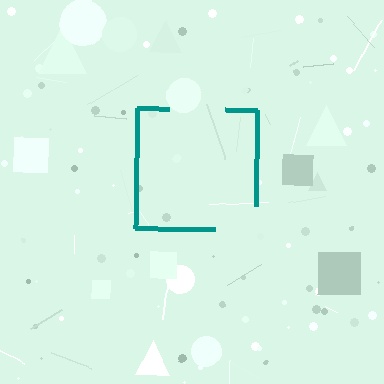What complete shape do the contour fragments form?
The contour fragments form a square.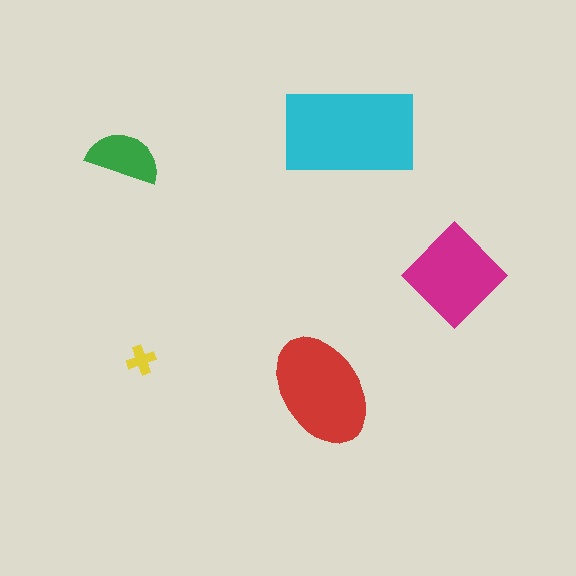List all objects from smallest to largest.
The yellow cross, the green semicircle, the magenta diamond, the red ellipse, the cyan rectangle.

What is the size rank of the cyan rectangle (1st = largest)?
1st.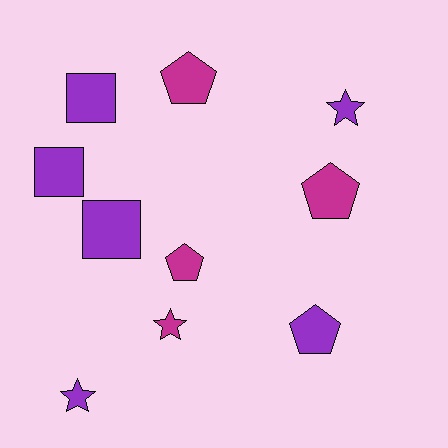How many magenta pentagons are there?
There are 3 magenta pentagons.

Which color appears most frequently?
Purple, with 6 objects.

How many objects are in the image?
There are 10 objects.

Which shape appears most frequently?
Pentagon, with 4 objects.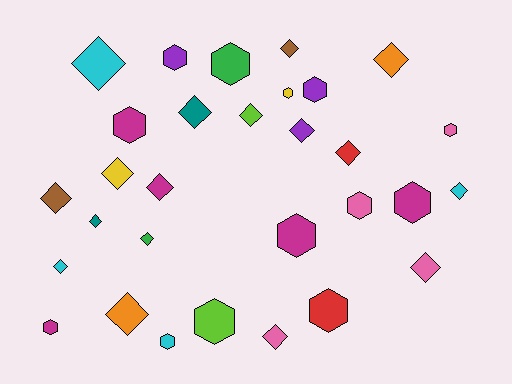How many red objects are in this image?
There are 2 red objects.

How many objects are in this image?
There are 30 objects.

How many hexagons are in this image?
There are 13 hexagons.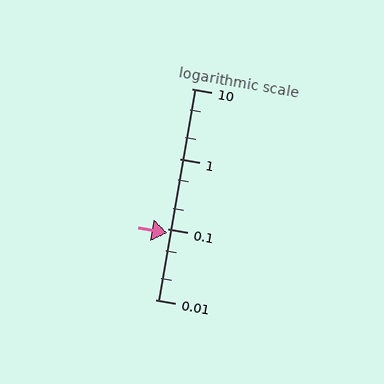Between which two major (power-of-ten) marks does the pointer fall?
The pointer is between 0.01 and 0.1.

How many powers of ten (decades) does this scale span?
The scale spans 3 decades, from 0.01 to 10.